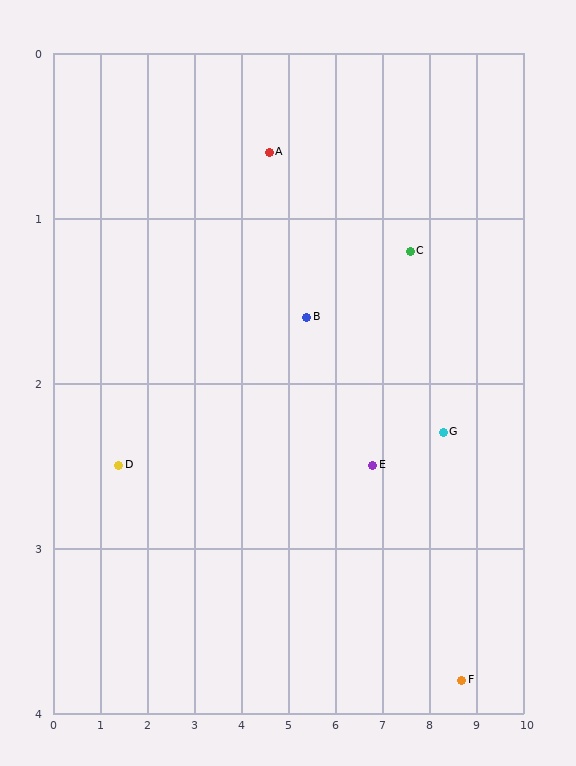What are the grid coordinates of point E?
Point E is at approximately (6.8, 2.5).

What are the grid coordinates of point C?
Point C is at approximately (7.6, 1.2).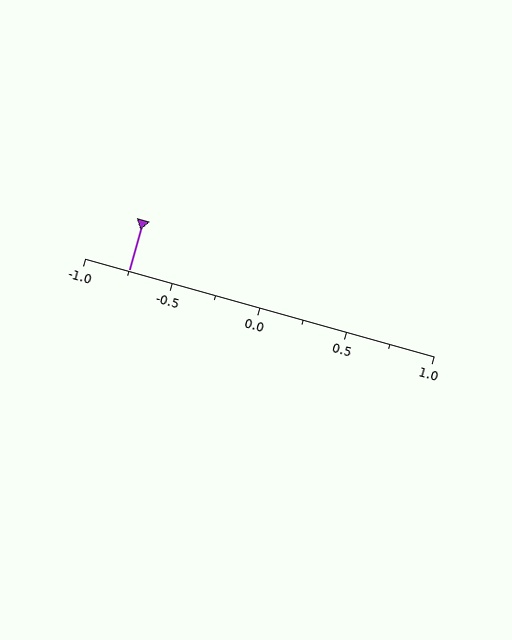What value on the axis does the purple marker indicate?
The marker indicates approximately -0.75.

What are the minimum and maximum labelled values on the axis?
The axis runs from -1.0 to 1.0.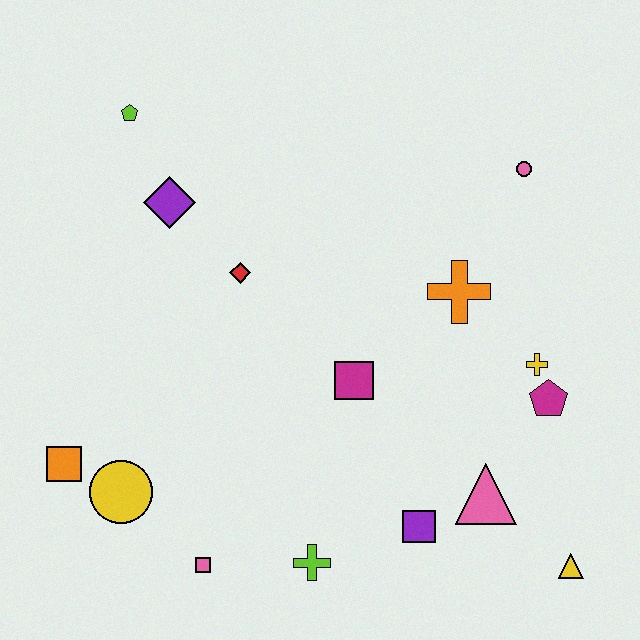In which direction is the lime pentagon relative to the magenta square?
The lime pentagon is above the magenta square.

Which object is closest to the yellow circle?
The orange square is closest to the yellow circle.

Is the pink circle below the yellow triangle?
No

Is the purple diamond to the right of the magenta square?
No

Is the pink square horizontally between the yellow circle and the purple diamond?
No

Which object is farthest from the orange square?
The pink circle is farthest from the orange square.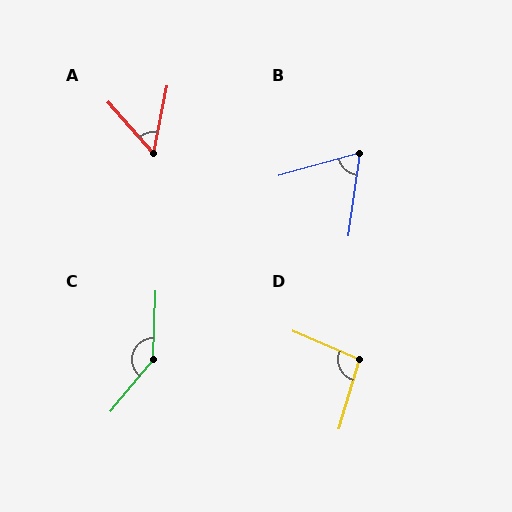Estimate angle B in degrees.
Approximately 67 degrees.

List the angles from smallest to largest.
A (53°), B (67°), D (96°), C (142°).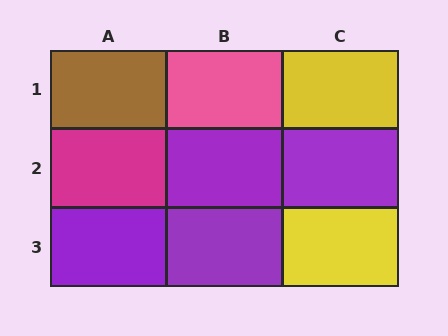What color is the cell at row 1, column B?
Pink.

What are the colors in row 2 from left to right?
Magenta, purple, purple.